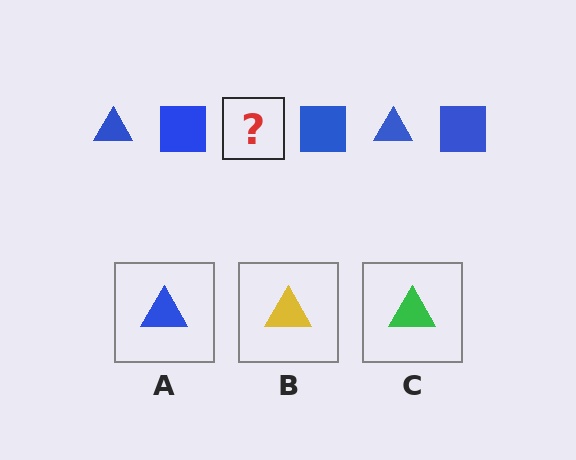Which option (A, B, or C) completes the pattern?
A.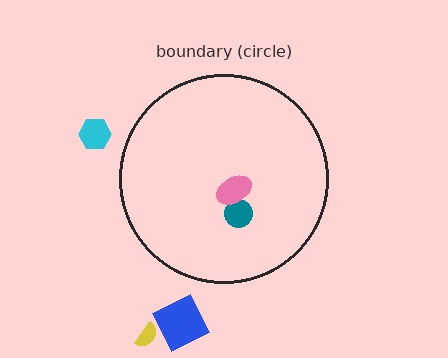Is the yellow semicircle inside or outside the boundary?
Outside.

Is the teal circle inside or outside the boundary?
Inside.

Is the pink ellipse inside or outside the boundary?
Inside.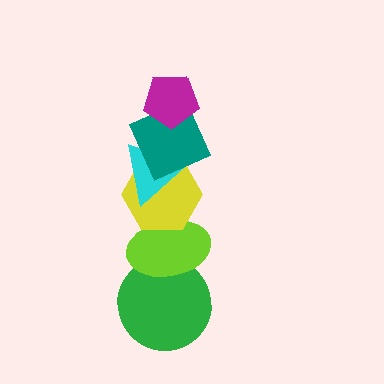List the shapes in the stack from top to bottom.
From top to bottom: the magenta pentagon, the teal square, the cyan triangle, the yellow hexagon, the lime ellipse, the green circle.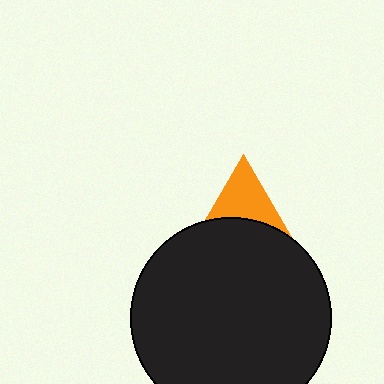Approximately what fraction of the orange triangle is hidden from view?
Roughly 68% of the orange triangle is hidden behind the black circle.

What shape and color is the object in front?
The object in front is a black circle.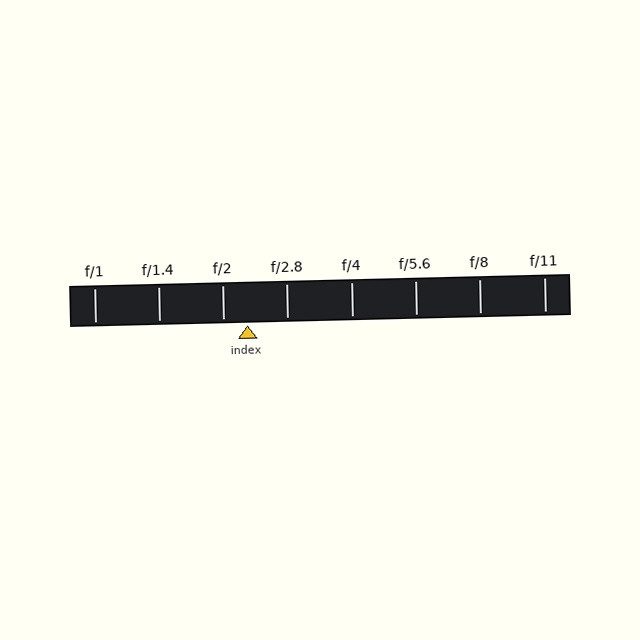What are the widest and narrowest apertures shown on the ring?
The widest aperture shown is f/1 and the narrowest is f/11.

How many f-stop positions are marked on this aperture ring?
There are 8 f-stop positions marked.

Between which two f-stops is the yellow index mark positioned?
The index mark is between f/2 and f/2.8.